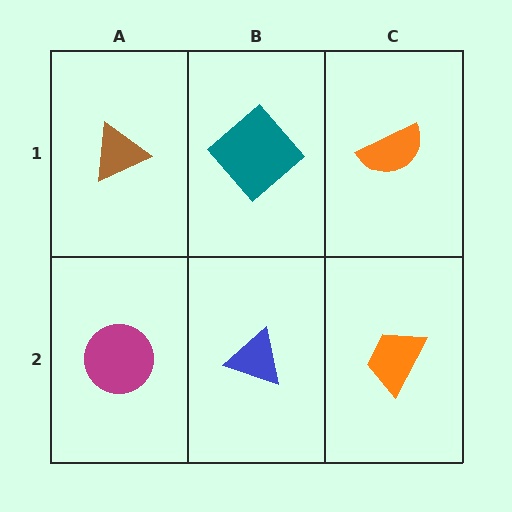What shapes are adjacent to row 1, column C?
An orange trapezoid (row 2, column C), a teal diamond (row 1, column B).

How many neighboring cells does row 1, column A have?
2.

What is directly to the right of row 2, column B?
An orange trapezoid.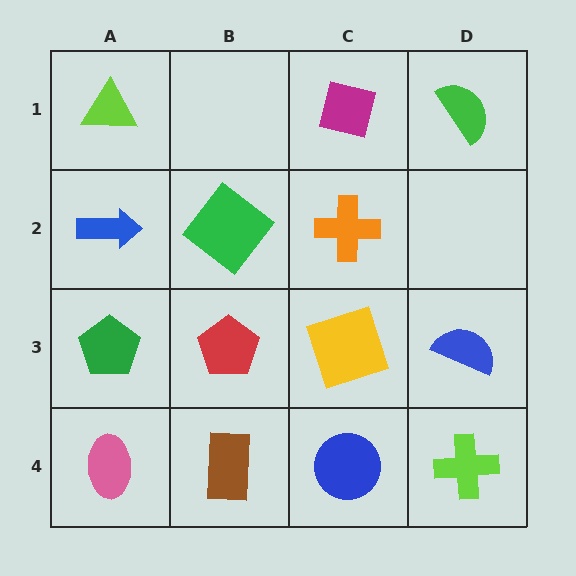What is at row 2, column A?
A blue arrow.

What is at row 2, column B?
A green diamond.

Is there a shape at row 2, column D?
No, that cell is empty.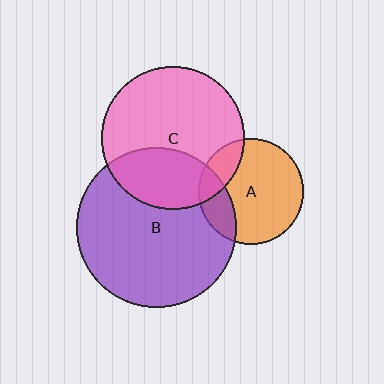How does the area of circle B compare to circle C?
Approximately 1.3 times.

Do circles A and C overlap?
Yes.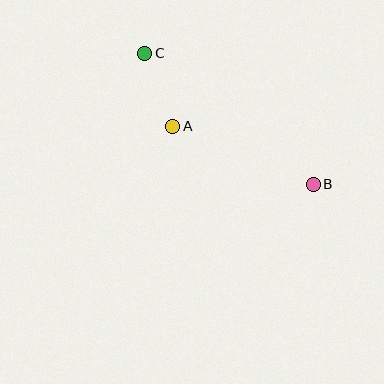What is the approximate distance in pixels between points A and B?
The distance between A and B is approximately 152 pixels.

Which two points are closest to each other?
Points A and C are closest to each other.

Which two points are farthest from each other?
Points B and C are farthest from each other.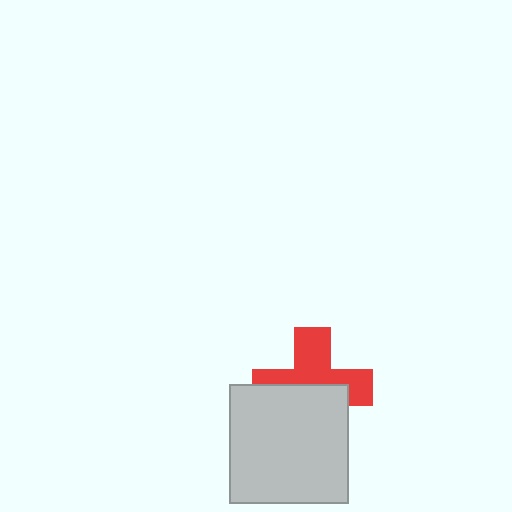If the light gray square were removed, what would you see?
You would see the complete red cross.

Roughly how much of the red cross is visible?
About half of it is visible (roughly 51%).